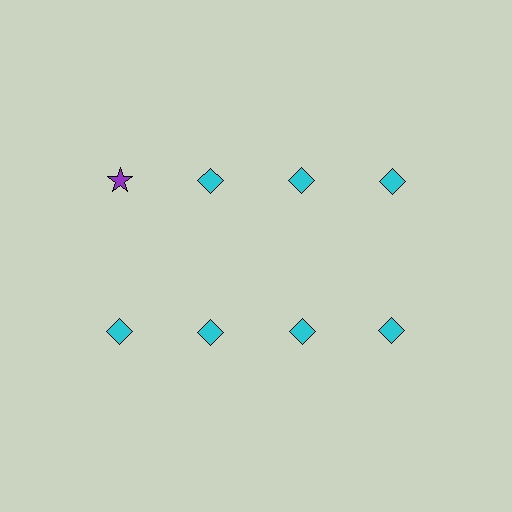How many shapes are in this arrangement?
There are 8 shapes arranged in a grid pattern.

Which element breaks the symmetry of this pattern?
The purple star in the top row, leftmost column breaks the symmetry. All other shapes are cyan diamonds.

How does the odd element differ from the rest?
It differs in both color (purple instead of cyan) and shape (star instead of diamond).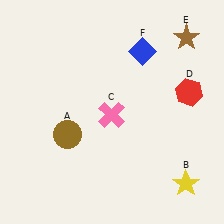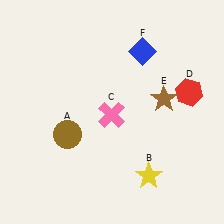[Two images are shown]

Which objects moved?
The objects that moved are: the yellow star (B), the brown star (E).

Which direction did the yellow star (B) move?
The yellow star (B) moved left.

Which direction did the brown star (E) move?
The brown star (E) moved down.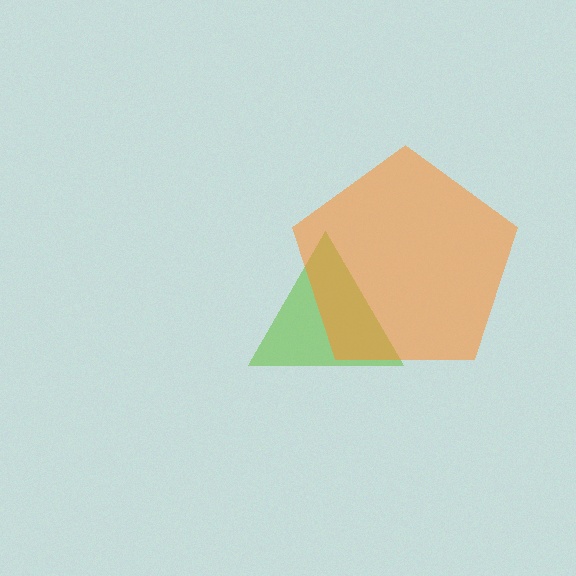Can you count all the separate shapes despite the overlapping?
Yes, there are 2 separate shapes.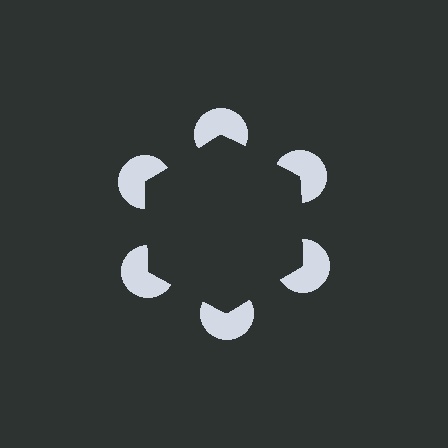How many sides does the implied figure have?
6 sides.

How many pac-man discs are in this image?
There are 6 — one at each vertex of the illusory hexagon.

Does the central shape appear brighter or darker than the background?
It typically appears slightly darker than the background, even though no actual brightness change is drawn.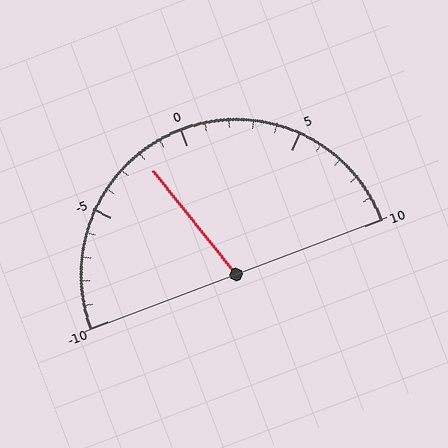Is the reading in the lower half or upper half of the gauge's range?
The reading is in the lower half of the range (-10 to 10).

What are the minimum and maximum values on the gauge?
The gauge ranges from -10 to 10.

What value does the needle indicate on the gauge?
The needle indicates approximately -2.